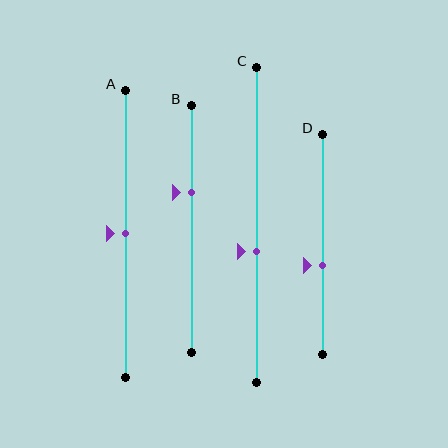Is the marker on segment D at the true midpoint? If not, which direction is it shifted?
No, the marker on segment D is shifted downward by about 10% of the segment length.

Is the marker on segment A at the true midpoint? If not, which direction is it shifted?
Yes, the marker on segment A is at the true midpoint.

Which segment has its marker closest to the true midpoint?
Segment A has its marker closest to the true midpoint.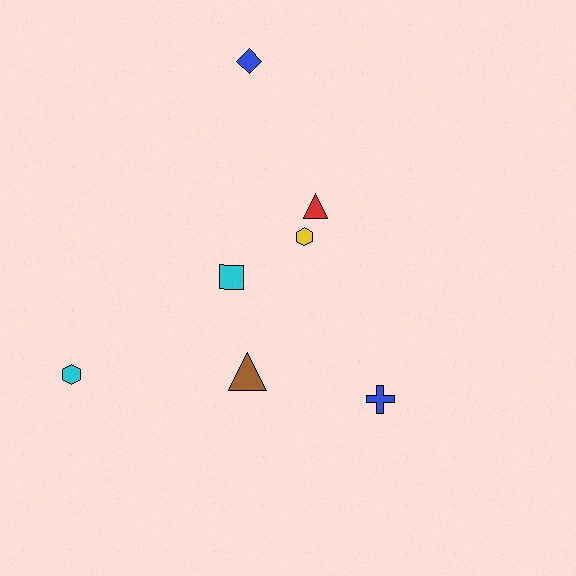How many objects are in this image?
There are 7 objects.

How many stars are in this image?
There are no stars.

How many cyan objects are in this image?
There are 2 cyan objects.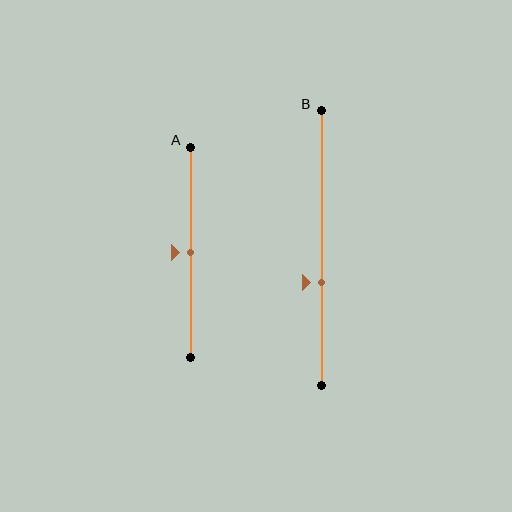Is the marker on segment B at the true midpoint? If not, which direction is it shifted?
No, the marker on segment B is shifted downward by about 13% of the segment length.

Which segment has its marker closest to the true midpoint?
Segment A has its marker closest to the true midpoint.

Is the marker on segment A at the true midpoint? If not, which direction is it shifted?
Yes, the marker on segment A is at the true midpoint.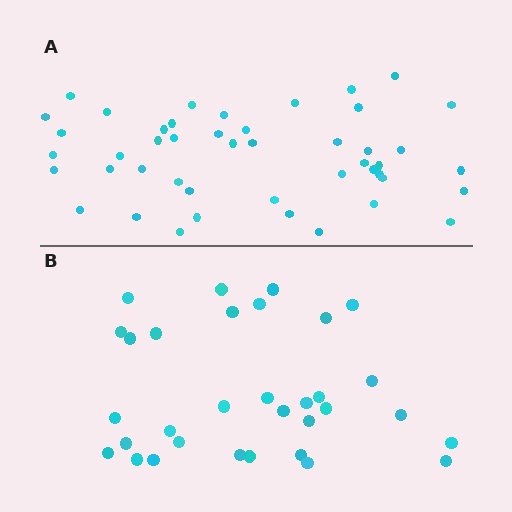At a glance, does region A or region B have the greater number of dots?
Region A (the top region) has more dots.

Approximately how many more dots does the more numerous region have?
Region A has approximately 15 more dots than region B.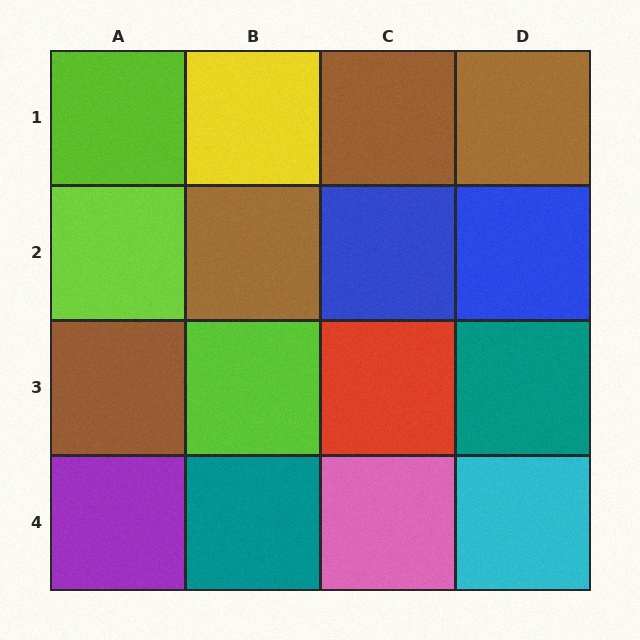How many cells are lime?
3 cells are lime.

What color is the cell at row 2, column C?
Blue.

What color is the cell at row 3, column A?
Brown.